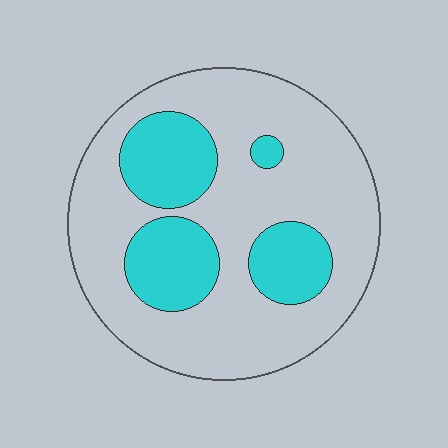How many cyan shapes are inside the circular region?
4.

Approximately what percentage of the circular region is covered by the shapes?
Approximately 30%.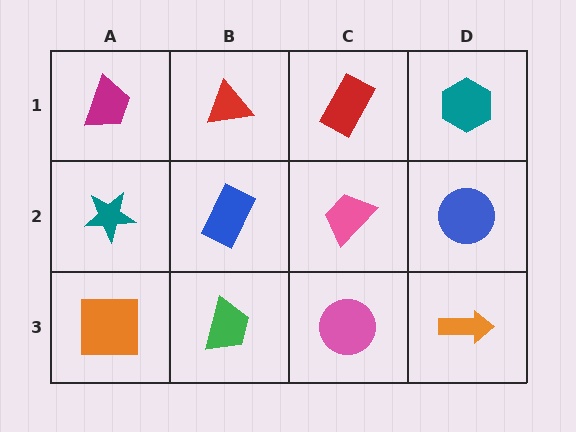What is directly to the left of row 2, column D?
A pink trapezoid.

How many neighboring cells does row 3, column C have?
3.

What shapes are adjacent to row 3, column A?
A teal star (row 2, column A), a green trapezoid (row 3, column B).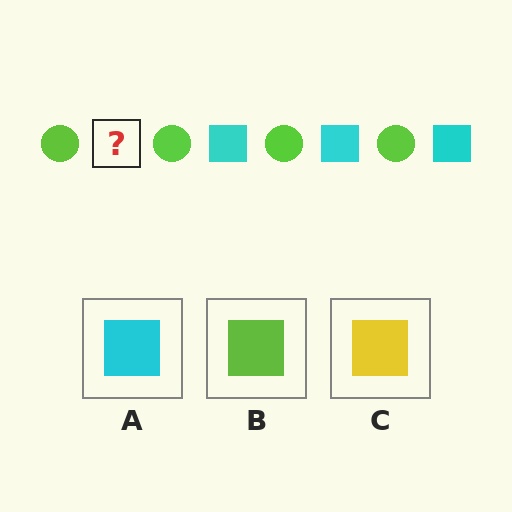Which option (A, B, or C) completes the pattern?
A.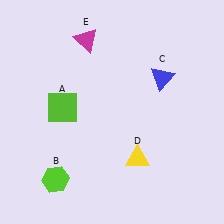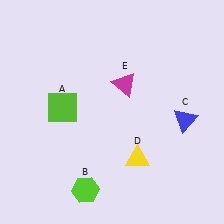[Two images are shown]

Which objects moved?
The objects that moved are: the lime hexagon (B), the blue triangle (C), the magenta triangle (E).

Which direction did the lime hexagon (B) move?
The lime hexagon (B) moved right.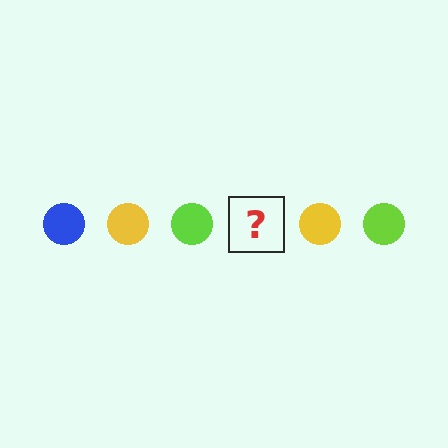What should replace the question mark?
The question mark should be replaced with a blue circle.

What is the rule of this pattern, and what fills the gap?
The rule is that the pattern cycles through blue, yellow, lime circles. The gap should be filled with a blue circle.